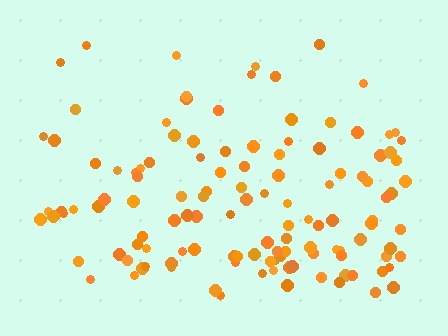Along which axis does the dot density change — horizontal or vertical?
Vertical.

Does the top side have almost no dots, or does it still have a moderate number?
Still a moderate number, just noticeably fewer than the bottom.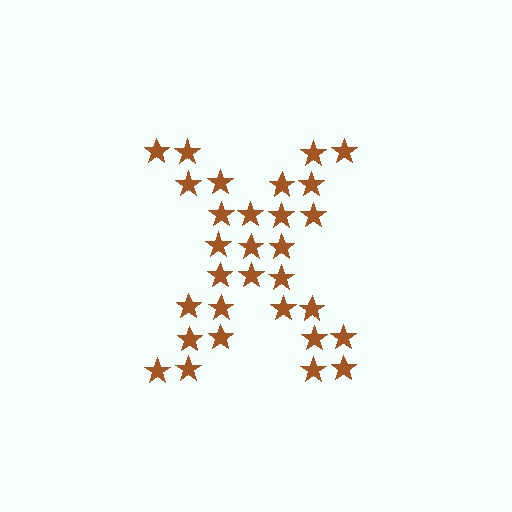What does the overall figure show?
The overall figure shows the letter X.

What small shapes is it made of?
It is made of small stars.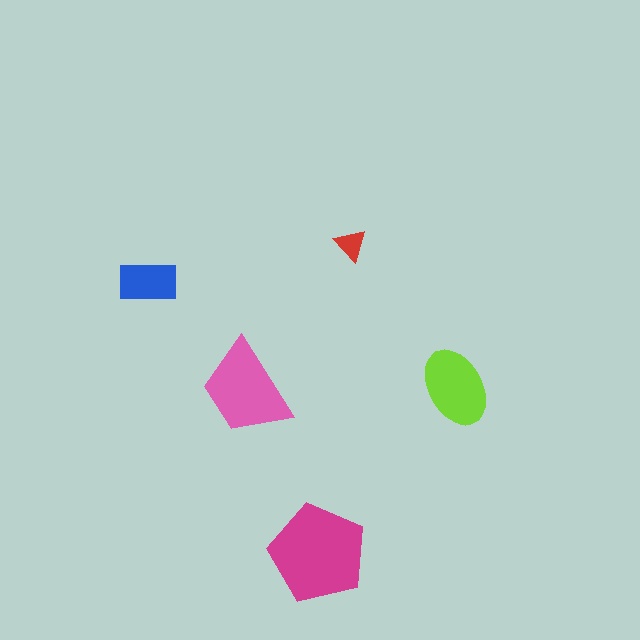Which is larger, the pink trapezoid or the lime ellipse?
The pink trapezoid.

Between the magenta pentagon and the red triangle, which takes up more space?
The magenta pentagon.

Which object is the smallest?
The red triangle.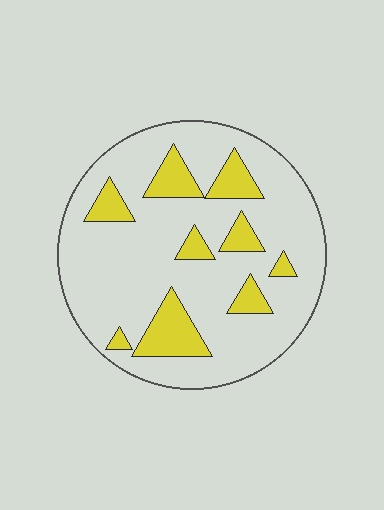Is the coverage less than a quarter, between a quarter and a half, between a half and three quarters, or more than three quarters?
Less than a quarter.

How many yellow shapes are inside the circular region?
9.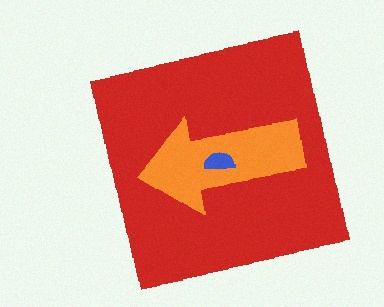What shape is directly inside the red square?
The orange arrow.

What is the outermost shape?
The red square.